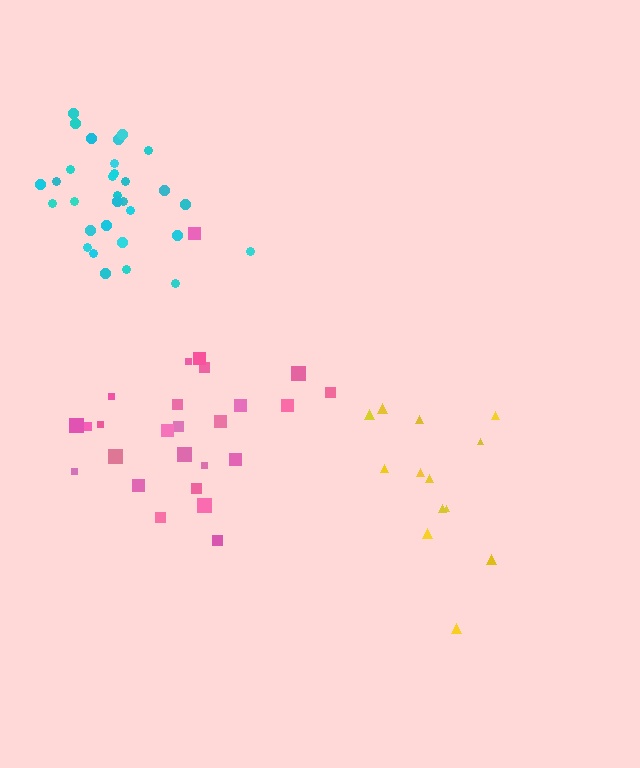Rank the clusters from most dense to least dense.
cyan, pink, yellow.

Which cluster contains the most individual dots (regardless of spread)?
Cyan (31).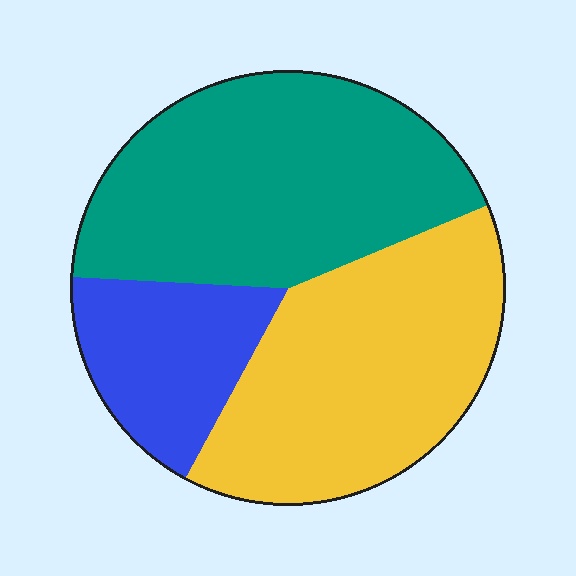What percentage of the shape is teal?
Teal covers around 45% of the shape.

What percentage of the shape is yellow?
Yellow takes up between a third and a half of the shape.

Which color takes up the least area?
Blue, at roughly 20%.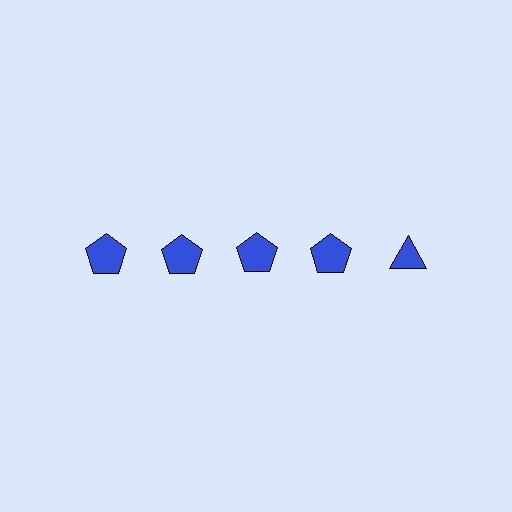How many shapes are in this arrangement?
There are 5 shapes arranged in a grid pattern.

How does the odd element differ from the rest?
It has a different shape: triangle instead of pentagon.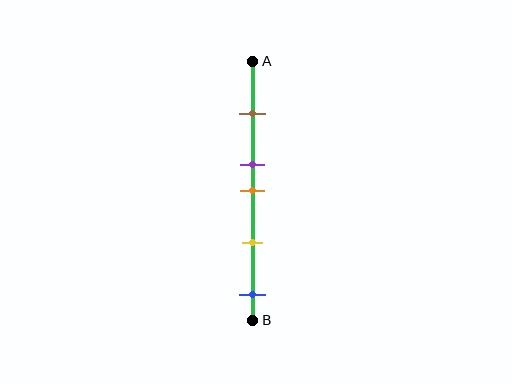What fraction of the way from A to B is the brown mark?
The brown mark is approximately 20% (0.2) of the way from A to B.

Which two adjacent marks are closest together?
The purple and orange marks are the closest adjacent pair.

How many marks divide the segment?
There are 5 marks dividing the segment.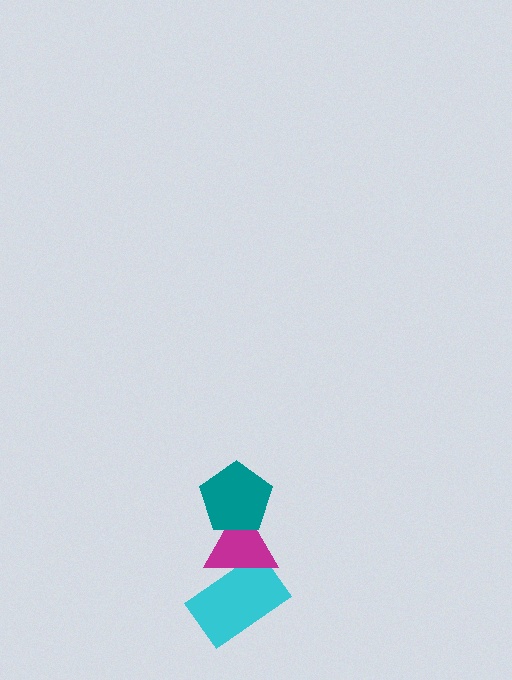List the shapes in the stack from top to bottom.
From top to bottom: the teal pentagon, the magenta triangle, the cyan rectangle.